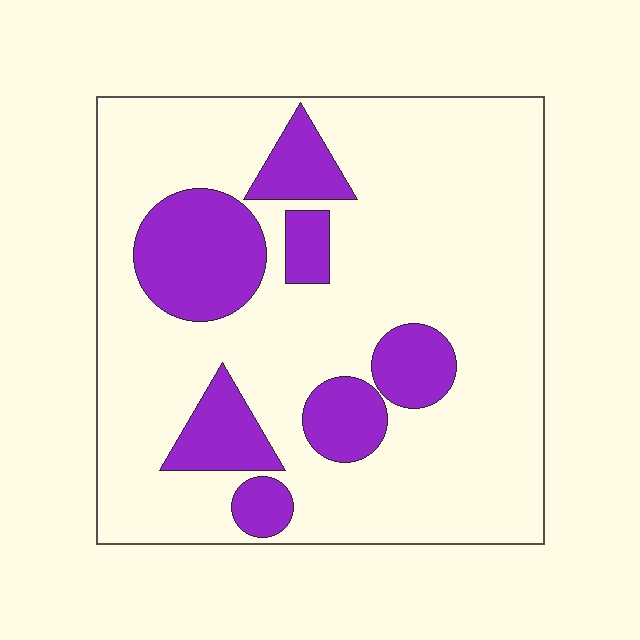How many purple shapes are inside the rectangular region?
7.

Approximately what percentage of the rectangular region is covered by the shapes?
Approximately 20%.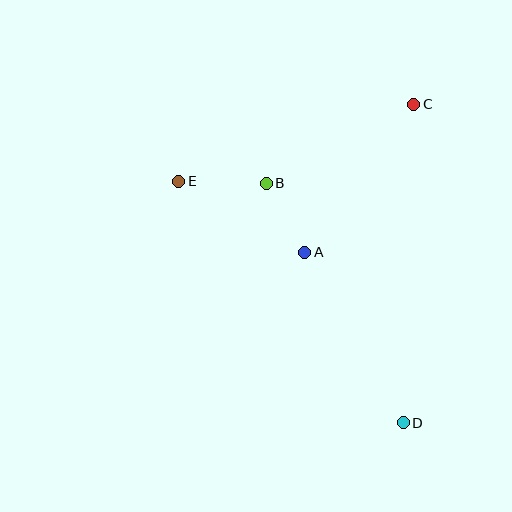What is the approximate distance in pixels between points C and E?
The distance between C and E is approximately 247 pixels.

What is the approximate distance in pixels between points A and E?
The distance between A and E is approximately 144 pixels.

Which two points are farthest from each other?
Points D and E are farthest from each other.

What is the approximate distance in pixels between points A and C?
The distance between A and C is approximately 184 pixels.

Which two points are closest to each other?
Points A and B are closest to each other.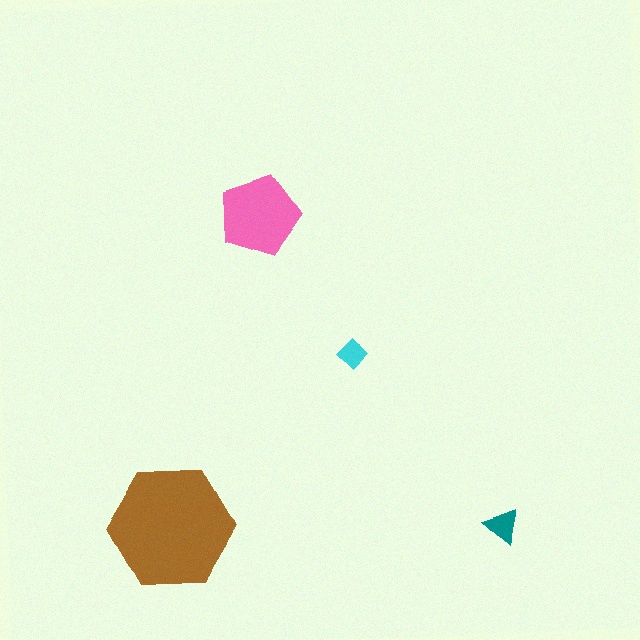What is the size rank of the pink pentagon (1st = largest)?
2nd.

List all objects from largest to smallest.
The brown hexagon, the pink pentagon, the teal triangle, the cyan diamond.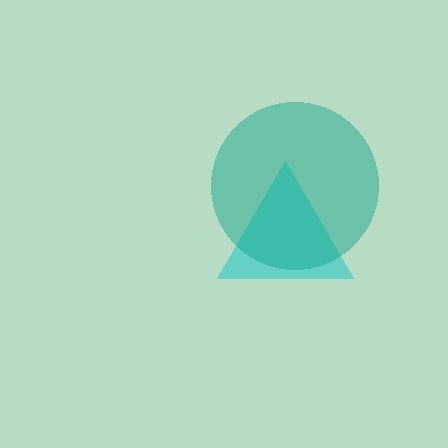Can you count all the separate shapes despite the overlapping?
Yes, there are 2 separate shapes.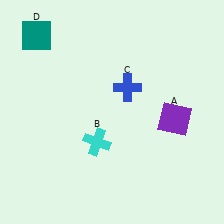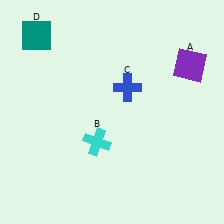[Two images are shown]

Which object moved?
The purple square (A) moved up.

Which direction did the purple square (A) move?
The purple square (A) moved up.